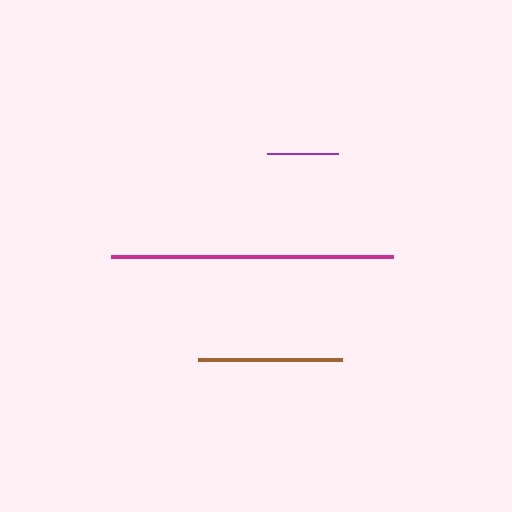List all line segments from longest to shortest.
From longest to shortest: magenta, brown, purple.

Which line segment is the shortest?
The purple line is the shortest at approximately 71 pixels.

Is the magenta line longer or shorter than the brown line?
The magenta line is longer than the brown line.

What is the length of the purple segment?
The purple segment is approximately 71 pixels long.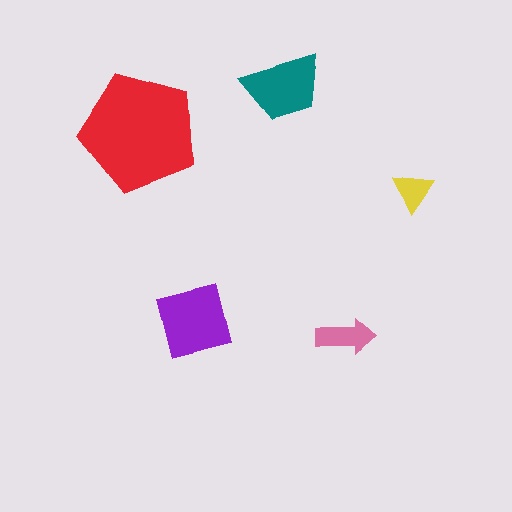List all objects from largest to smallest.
The red pentagon, the purple square, the teal trapezoid, the pink arrow, the yellow triangle.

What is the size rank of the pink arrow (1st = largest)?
4th.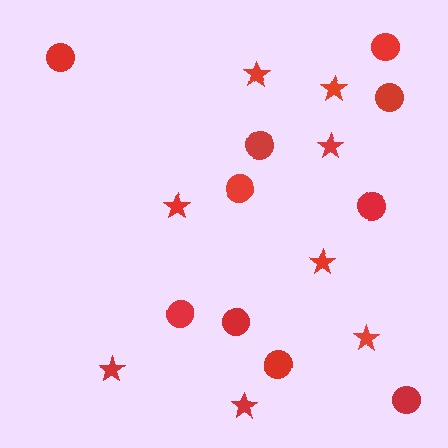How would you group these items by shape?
There are 2 groups: one group of stars (8) and one group of circles (10).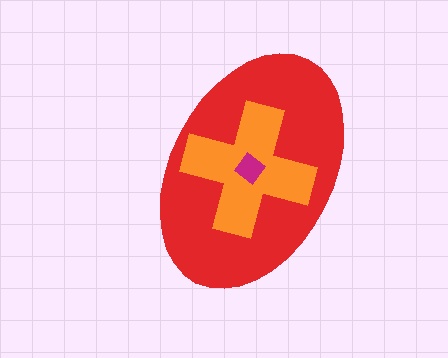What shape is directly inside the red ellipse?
The orange cross.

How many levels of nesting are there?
3.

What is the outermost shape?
The red ellipse.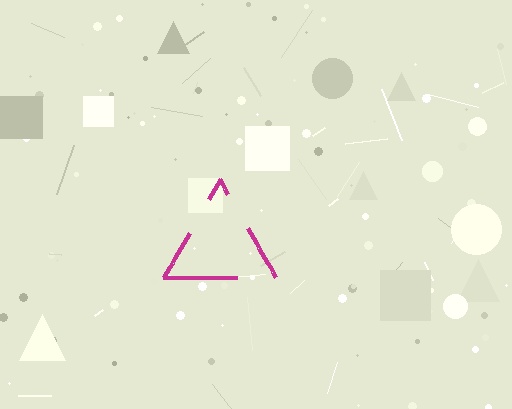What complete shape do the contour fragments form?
The contour fragments form a triangle.